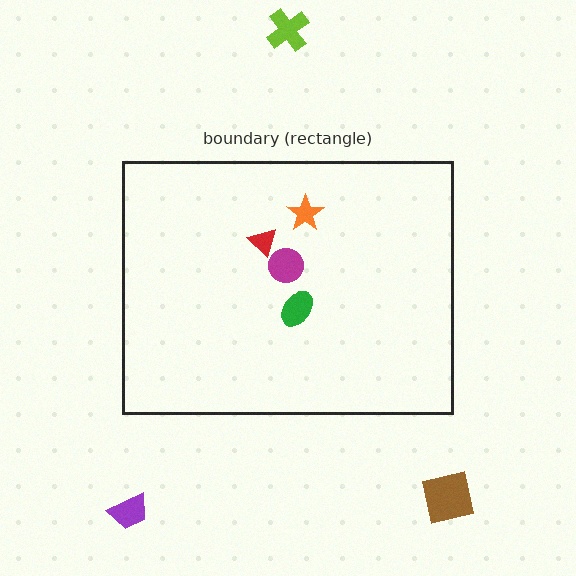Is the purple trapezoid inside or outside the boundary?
Outside.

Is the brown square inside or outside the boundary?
Outside.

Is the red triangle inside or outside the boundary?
Inside.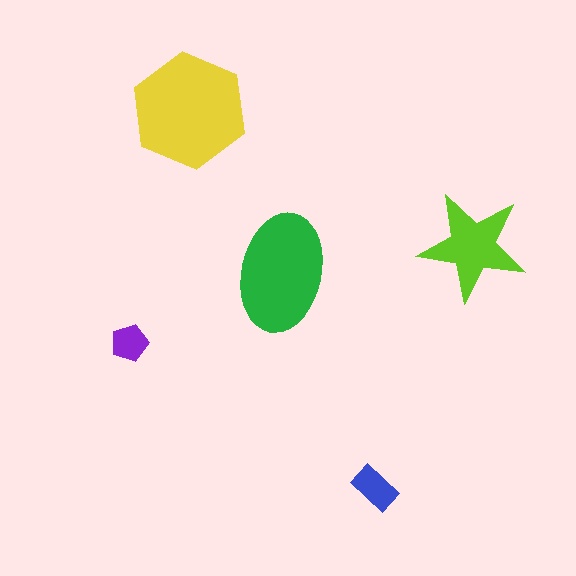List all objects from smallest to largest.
The purple pentagon, the blue rectangle, the lime star, the green ellipse, the yellow hexagon.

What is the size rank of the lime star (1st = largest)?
3rd.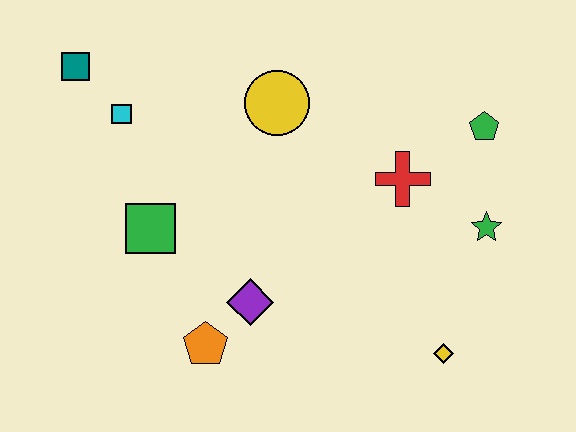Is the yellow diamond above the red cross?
No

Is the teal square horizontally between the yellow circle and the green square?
No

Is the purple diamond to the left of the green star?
Yes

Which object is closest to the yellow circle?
The red cross is closest to the yellow circle.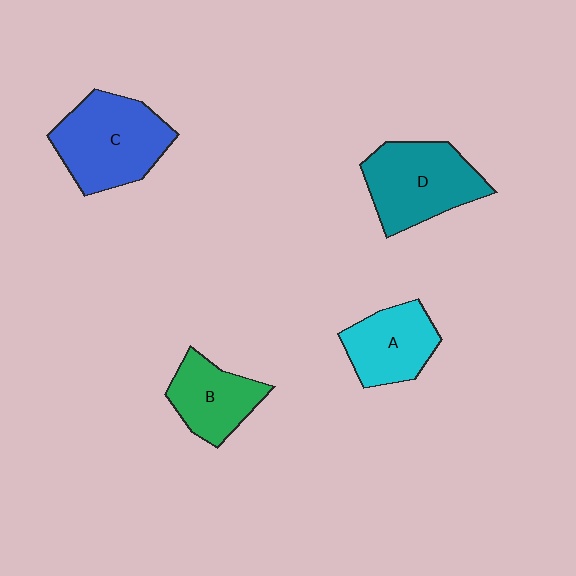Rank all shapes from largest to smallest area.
From largest to smallest: C (blue), D (teal), A (cyan), B (green).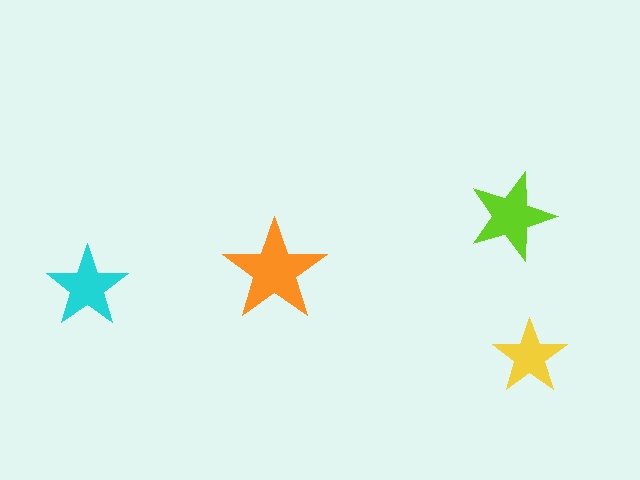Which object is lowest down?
The yellow star is bottommost.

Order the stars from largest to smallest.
the orange one, the lime one, the cyan one, the yellow one.